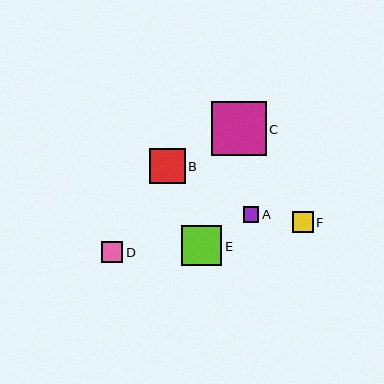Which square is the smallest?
Square A is the smallest with a size of approximately 16 pixels.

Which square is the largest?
Square C is the largest with a size of approximately 55 pixels.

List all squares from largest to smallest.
From largest to smallest: C, E, B, D, F, A.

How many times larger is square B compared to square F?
Square B is approximately 1.7 times the size of square F.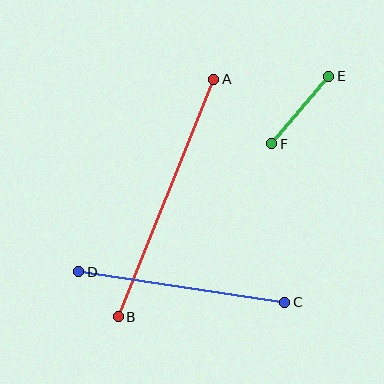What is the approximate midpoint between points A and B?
The midpoint is at approximately (166, 198) pixels.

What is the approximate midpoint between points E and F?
The midpoint is at approximately (300, 110) pixels.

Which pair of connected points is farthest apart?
Points A and B are farthest apart.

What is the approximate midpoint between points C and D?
The midpoint is at approximately (182, 287) pixels.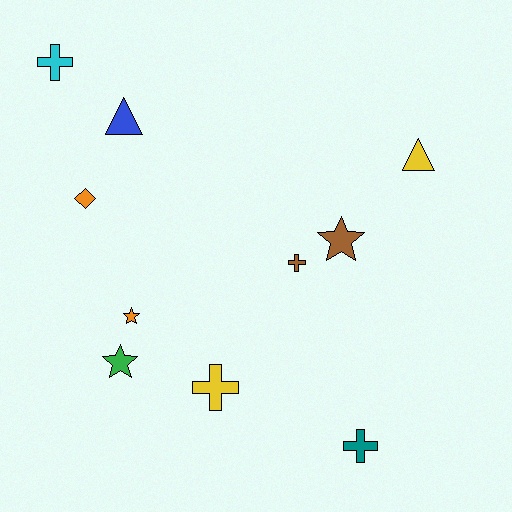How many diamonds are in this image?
There is 1 diamond.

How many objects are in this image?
There are 10 objects.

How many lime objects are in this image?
There are no lime objects.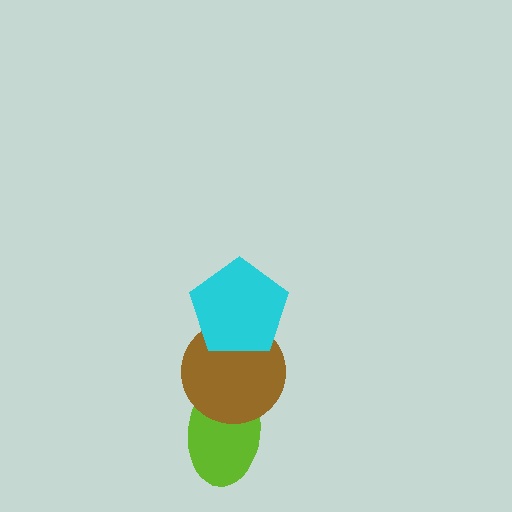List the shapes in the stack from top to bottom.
From top to bottom: the cyan pentagon, the brown circle, the lime ellipse.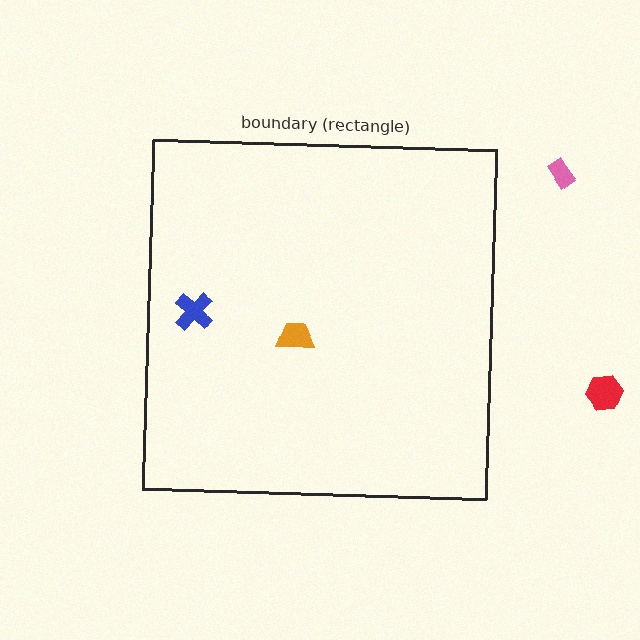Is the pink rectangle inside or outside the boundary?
Outside.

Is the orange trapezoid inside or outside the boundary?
Inside.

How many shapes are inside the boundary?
2 inside, 2 outside.